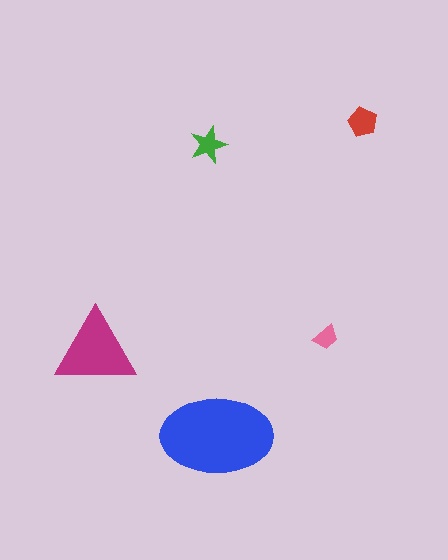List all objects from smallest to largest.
The pink trapezoid, the green star, the red pentagon, the magenta triangle, the blue ellipse.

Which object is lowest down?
The blue ellipse is bottommost.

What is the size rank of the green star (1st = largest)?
4th.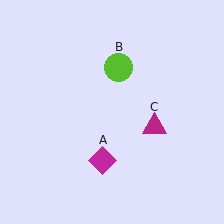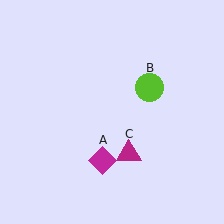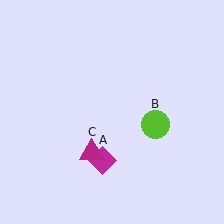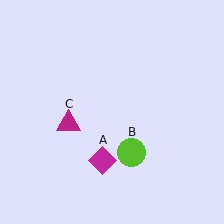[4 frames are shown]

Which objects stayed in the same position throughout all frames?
Magenta diamond (object A) remained stationary.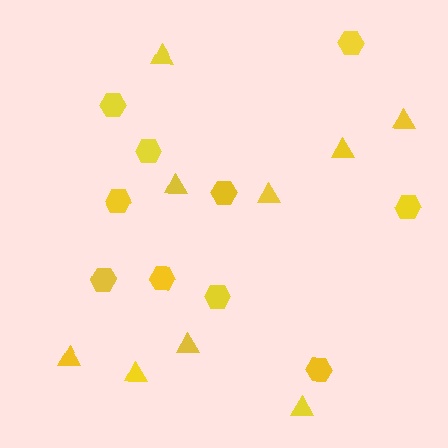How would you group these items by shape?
There are 2 groups: one group of hexagons (10) and one group of triangles (9).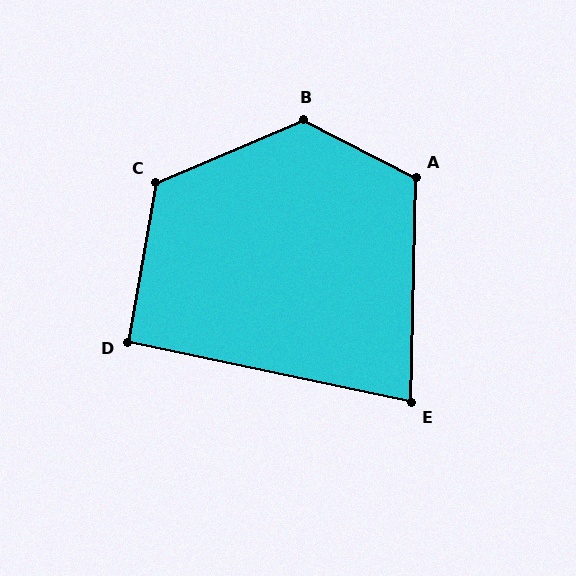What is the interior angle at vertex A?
Approximately 116 degrees (obtuse).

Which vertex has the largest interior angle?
B, at approximately 130 degrees.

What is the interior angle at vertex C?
Approximately 123 degrees (obtuse).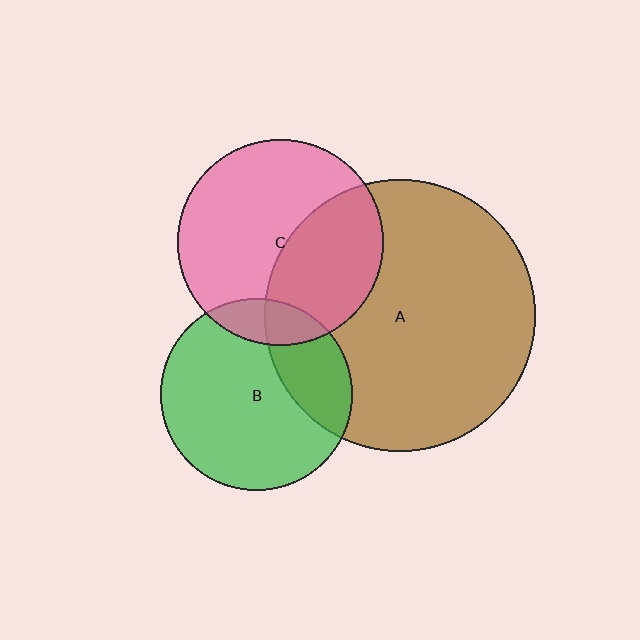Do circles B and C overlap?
Yes.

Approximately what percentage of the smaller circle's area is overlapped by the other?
Approximately 15%.